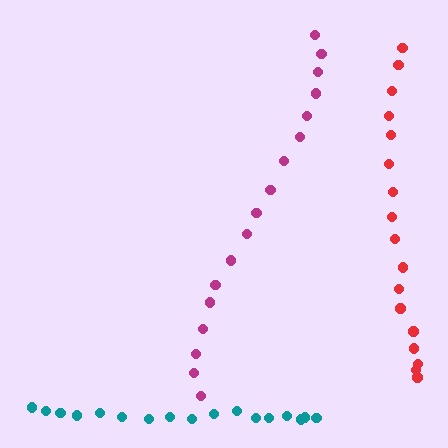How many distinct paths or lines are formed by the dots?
There are 3 distinct paths.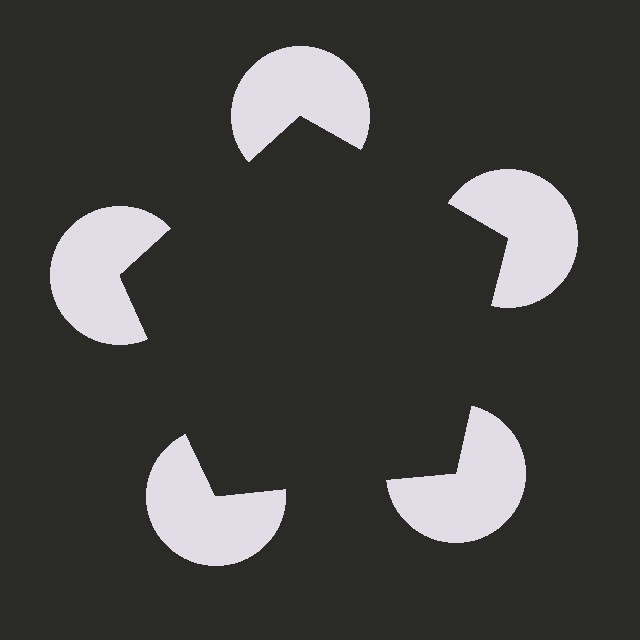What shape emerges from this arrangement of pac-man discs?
An illusory pentagon — its edges are inferred from the aligned wedge cuts in the pac-man discs, not physically drawn.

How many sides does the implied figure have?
5 sides.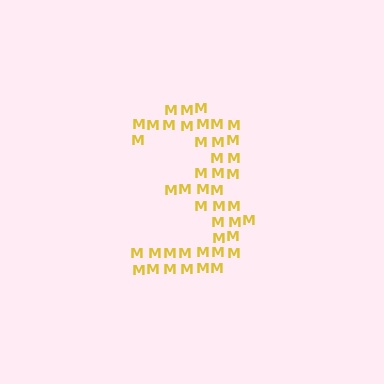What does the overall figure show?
The overall figure shows the digit 3.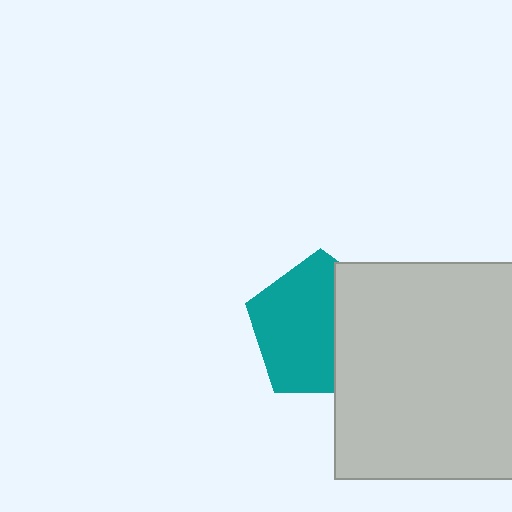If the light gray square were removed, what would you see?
You would see the complete teal pentagon.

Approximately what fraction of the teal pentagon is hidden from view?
Roughly 38% of the teal pentagon is hidden behind the light gray square.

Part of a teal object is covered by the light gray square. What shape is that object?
It is a pentagon.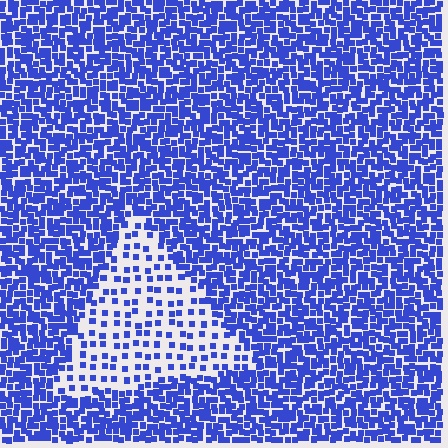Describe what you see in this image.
The image contains small blue elements arranged at two different densities. A triangle-shaped region is visible where the elements are less densely packed than the surrounding area.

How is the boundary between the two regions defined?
The boundary is defined by a change in element density (approximately 2.8x ratio). All elements are the same color, size, and shape.